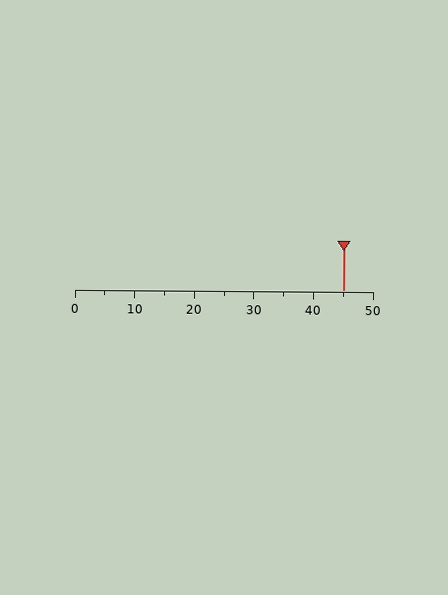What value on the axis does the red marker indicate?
The marker indicates approximately 45.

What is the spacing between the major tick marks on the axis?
The major ticks are spaced 10 apart.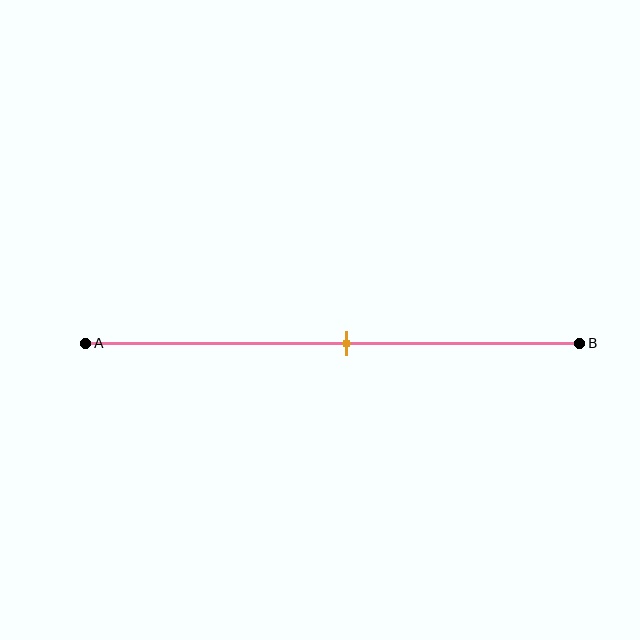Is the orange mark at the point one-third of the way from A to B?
No, the mark is at about 55% from A, not at the 33% one-third point.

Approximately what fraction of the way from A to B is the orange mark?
The orange mark is approximately 55% of the way from A to B.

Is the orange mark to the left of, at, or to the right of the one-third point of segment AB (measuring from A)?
The orange mark is to the right of the one-third point of segment AB.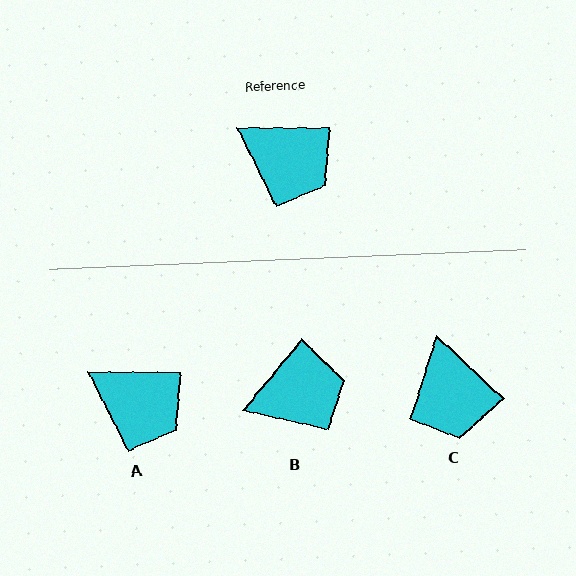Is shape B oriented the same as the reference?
No, it is off by about 50 degrees.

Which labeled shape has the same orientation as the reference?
A.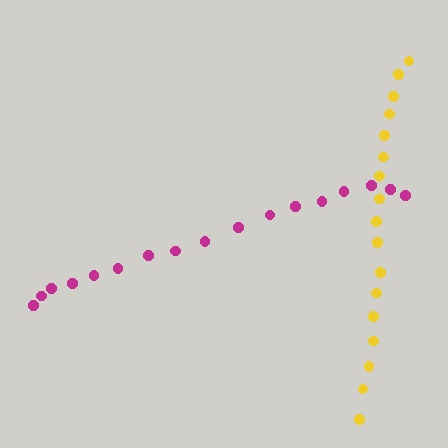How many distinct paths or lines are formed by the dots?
There are 2 distinct paths.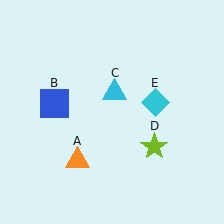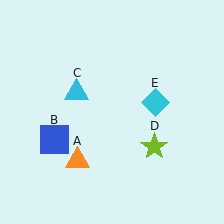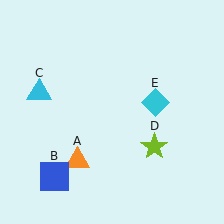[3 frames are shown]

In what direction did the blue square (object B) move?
The blue square (object B) moved down.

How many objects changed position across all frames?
2 objects changed position: blue square (object B), cyan triangle (object C).